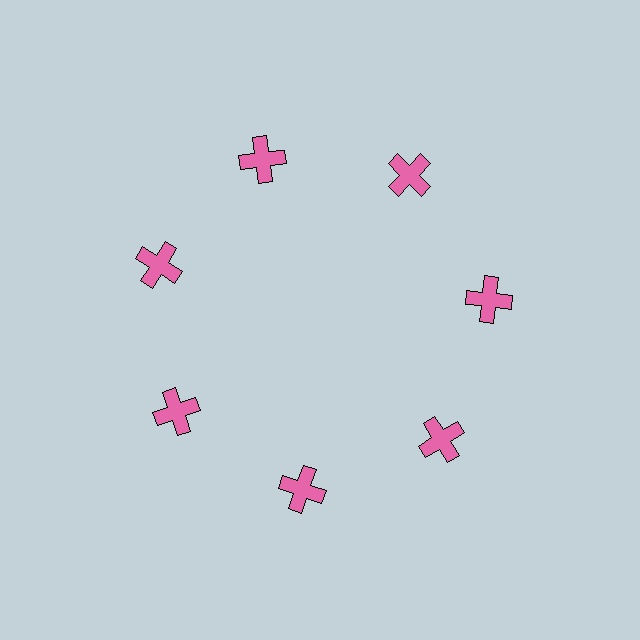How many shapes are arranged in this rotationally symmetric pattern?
There are 7 shapes, arranged in 7 groups of 1.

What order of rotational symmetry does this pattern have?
This pattern has 7-fold rotational symmetry.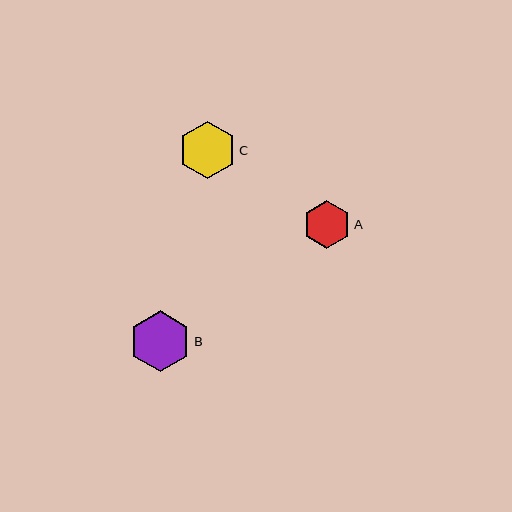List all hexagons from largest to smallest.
From largest to smallest: B, C, A.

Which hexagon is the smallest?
Hexagon A is the smallest with a size of approximately 48 pixels.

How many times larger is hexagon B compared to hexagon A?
Hexagon B is approximately 1.3 times the size of hexagon A.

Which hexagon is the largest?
Hexagon B is the largest with a size of approximately 61 pixels.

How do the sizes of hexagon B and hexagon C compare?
Hexagon B and hexagon C are approximately the same size.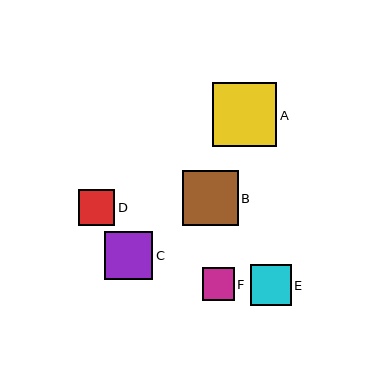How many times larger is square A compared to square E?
Square A is approximately 1.6 times the size of square E.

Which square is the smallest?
Square F is the smallest with a size of approximately 32 pixels.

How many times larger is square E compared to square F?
Square E is approximately 1.3 times the size of square F.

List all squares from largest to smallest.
From largest to smallest: A, B, C, E, D, F.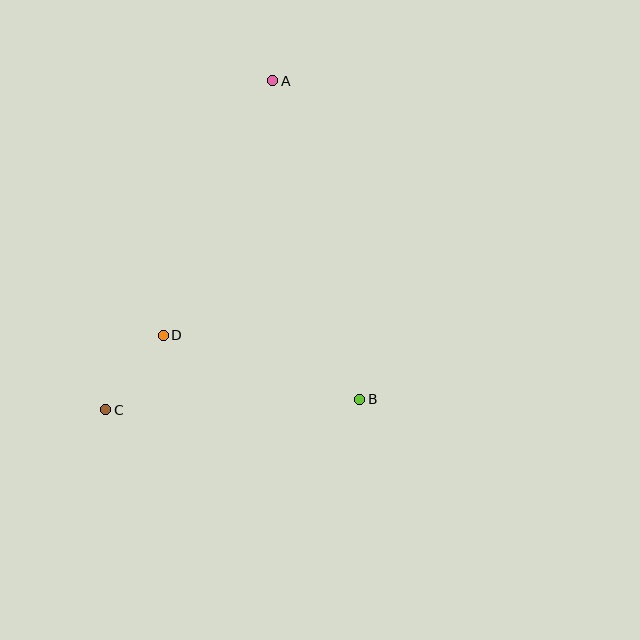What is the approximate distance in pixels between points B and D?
The distance between B and D is approximately 206 pixels.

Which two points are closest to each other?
Points C and D are closest to each other.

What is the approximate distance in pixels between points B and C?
The distance between B and C is approximately 254 pixels.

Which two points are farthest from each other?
Points A and C are farthest from each other.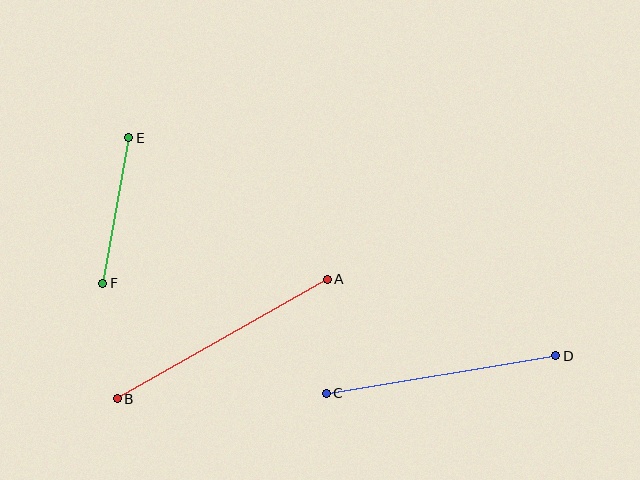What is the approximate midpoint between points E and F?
The midpoint is at approximately (116, 211) pixels.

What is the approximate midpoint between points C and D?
The midpoint is at approximately (441, 374) pixels.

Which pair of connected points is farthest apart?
Points A and B are farthest apart.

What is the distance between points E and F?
The distance is approximately 148 pixels.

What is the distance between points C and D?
The distance is approximately 232 pixels.